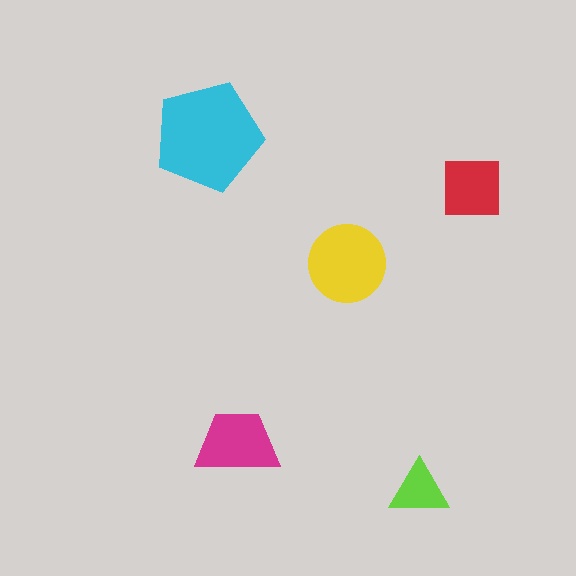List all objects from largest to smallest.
The cyan pentagon, the yellow circle, the magenta trapezoid, the red square, the lime triangle.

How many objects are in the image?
There are 5 objects in the image.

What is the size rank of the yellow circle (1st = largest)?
2nd.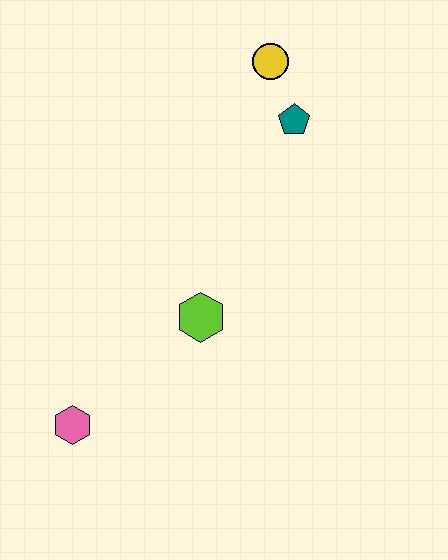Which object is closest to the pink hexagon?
The lime hexagon is closest to the pink hexagon.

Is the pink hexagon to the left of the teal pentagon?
Yes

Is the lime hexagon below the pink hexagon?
No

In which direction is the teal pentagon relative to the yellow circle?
The teal pentagon is below the yellow circle.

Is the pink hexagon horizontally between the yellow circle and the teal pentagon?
No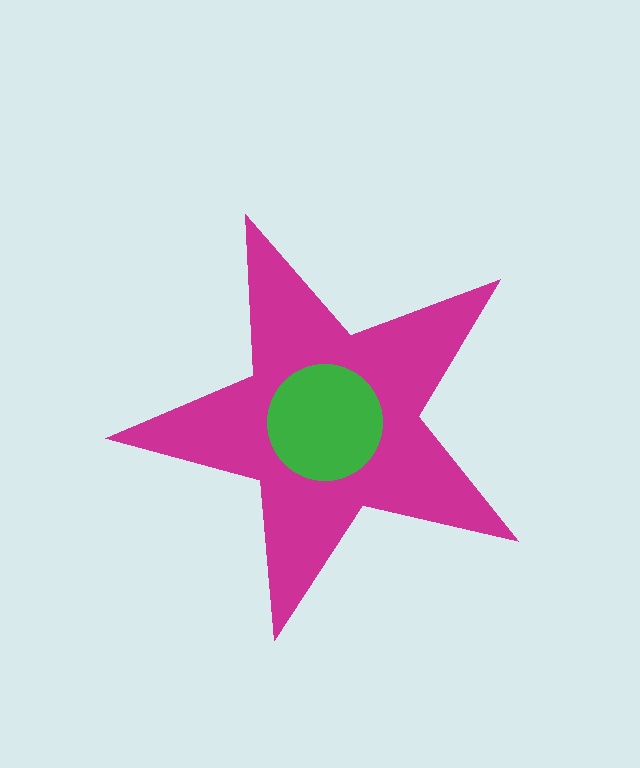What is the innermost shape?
The green circle.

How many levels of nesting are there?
2.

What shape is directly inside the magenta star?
The green circle.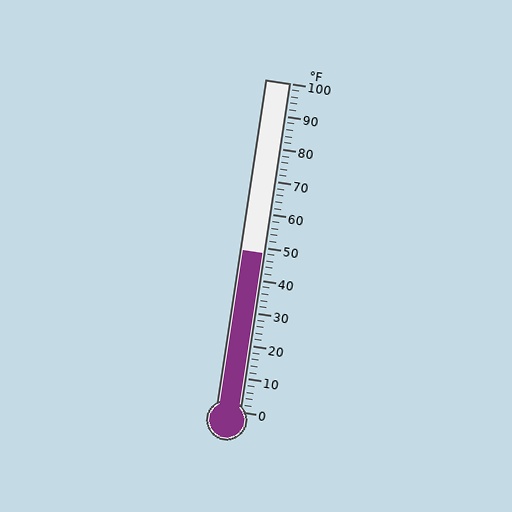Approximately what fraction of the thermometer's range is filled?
The thermometer is filled to approximately 50% of its range.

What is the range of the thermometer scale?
The thermometer scale ranges from 0°F to 100°F.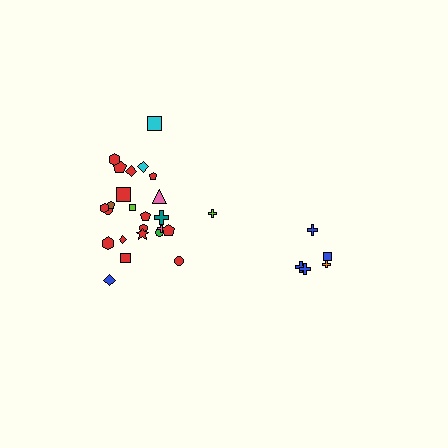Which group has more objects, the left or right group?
The left group.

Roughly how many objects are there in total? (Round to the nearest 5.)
Roughly 30 objects in total.